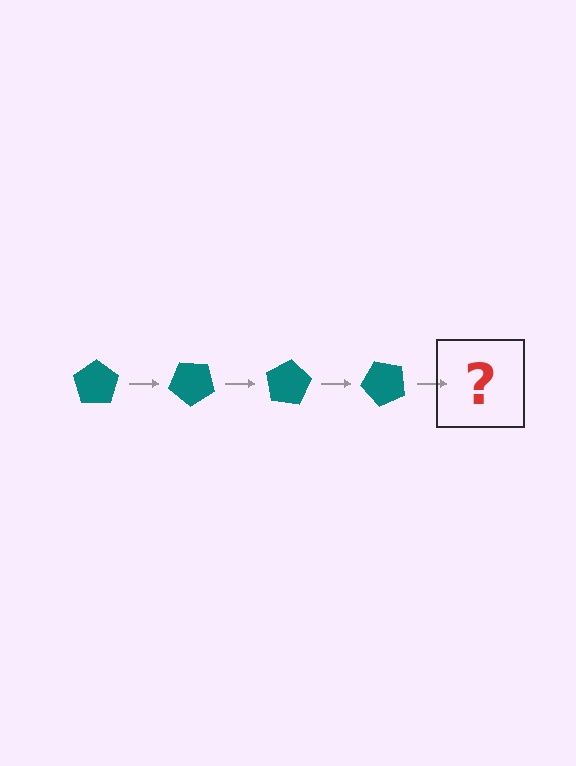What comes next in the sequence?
The next element should be a teal pentagon rotated 160 degrees.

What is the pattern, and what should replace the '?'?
The pattern is that the pentagon rotates 40 degrees each step. The '?' should be a teal pentagon rotated 160 degrees.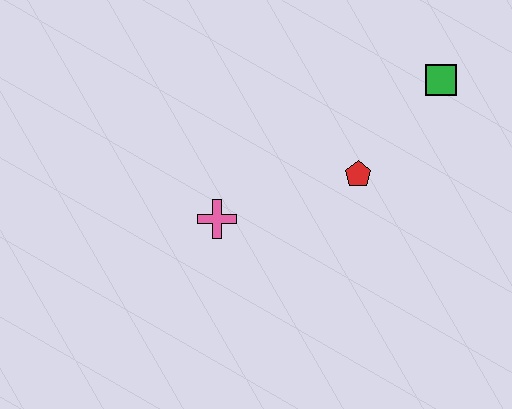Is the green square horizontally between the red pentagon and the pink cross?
No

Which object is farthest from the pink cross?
The green square is farthest from the pink cross.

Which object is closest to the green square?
The red pentagon is closest to the green square.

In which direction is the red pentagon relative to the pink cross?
The red pentagon is to the right of the pink cross.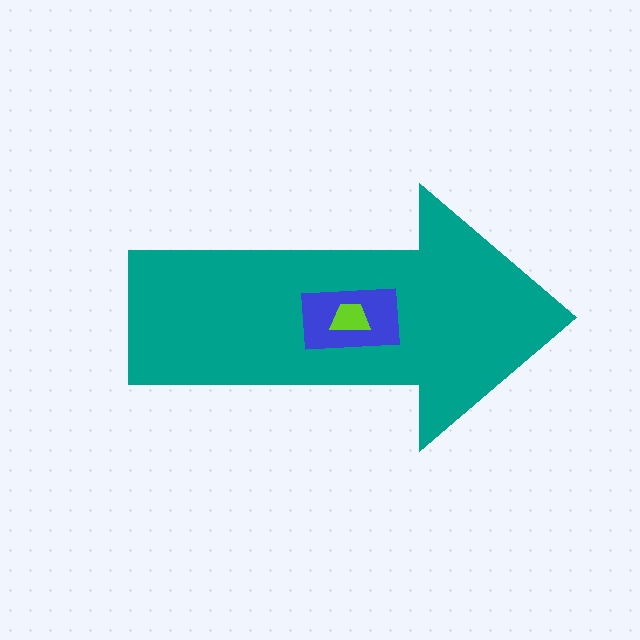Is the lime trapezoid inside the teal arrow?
Yes.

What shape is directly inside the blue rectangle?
The lime trapezoid.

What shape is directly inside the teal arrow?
The blue rectangle.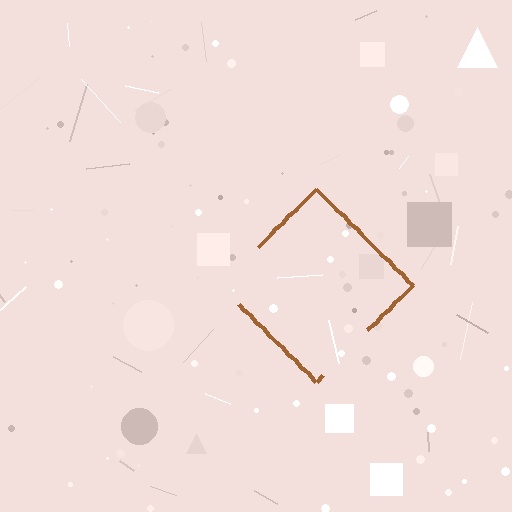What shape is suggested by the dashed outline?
The dashed outline suggests a diamond.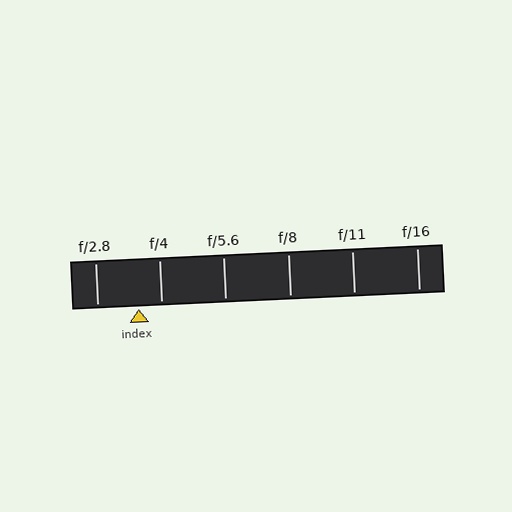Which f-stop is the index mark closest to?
The index mark is closest to f/4.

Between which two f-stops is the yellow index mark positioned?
The index mark is between f/2.8 and f/4.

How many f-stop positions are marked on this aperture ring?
There are 6 f-stop positions marked.